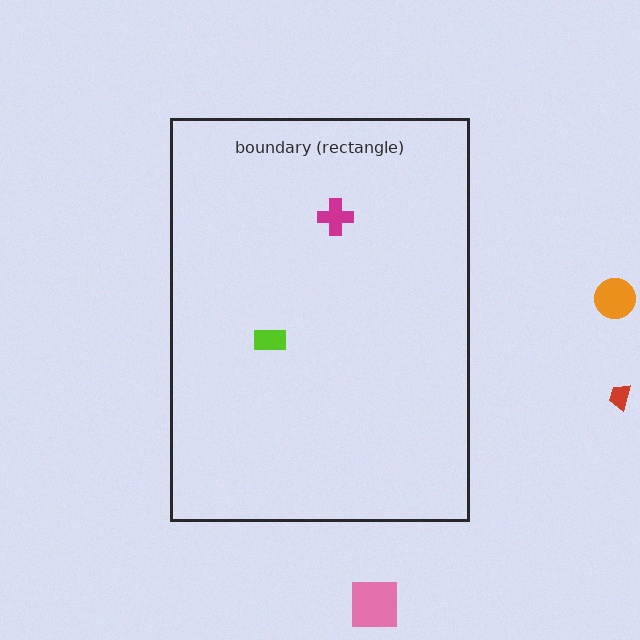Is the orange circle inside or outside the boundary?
Outside.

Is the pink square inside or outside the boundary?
Outside.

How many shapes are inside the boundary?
2 inside, 3 outside.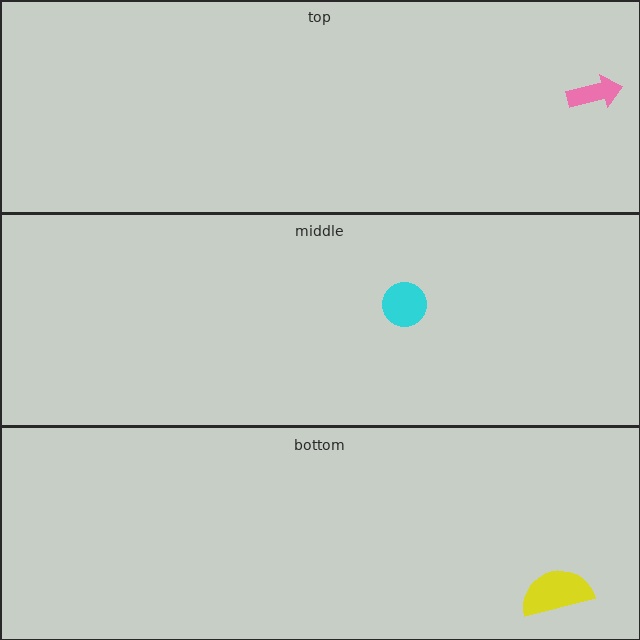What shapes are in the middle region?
The cyan circle.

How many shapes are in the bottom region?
1.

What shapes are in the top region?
The pink arrow.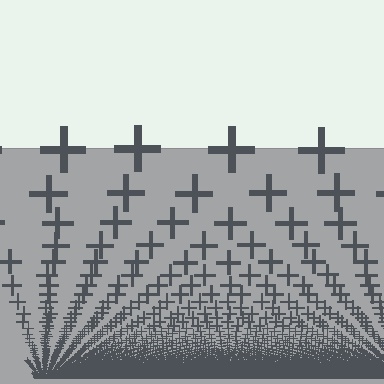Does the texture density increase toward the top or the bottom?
Density increases toward the bottom.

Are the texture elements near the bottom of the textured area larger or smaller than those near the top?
Smaller. The gradient is inverted — elements near the bottom are smaller and denser.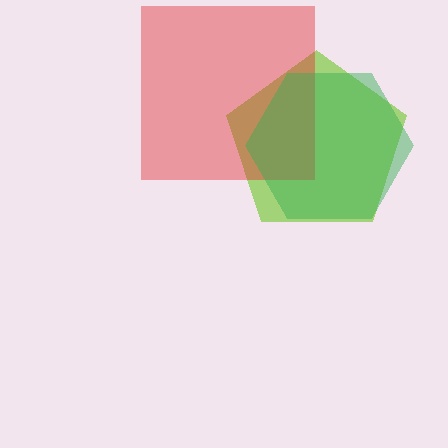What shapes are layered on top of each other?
The layered shapes are: a lime pentagon, a red square, a green hexagon.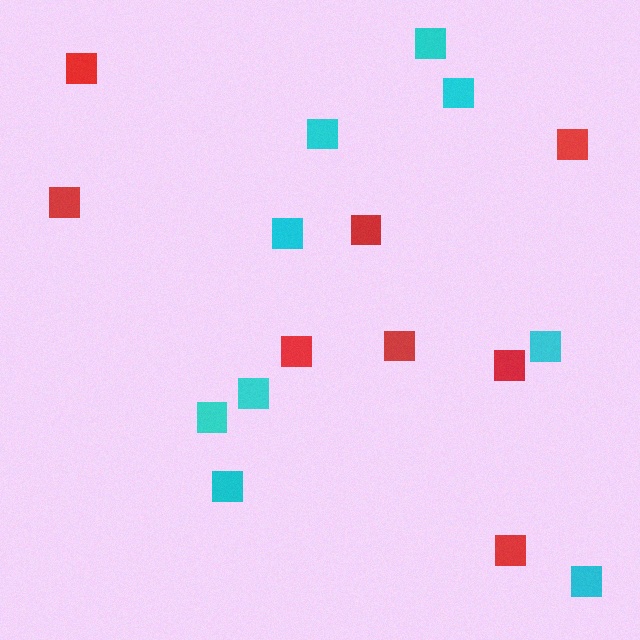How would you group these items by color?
There are 2 groups: one group of cyan squares (9) and one group of red squares (8).